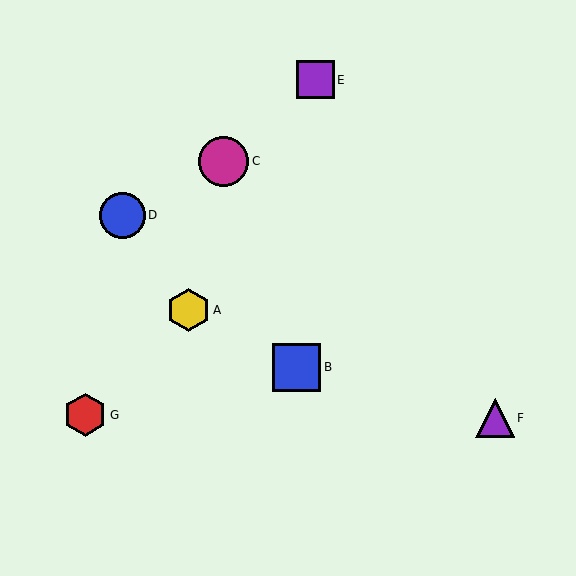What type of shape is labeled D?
Shape D is a blue circle.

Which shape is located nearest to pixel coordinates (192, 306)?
The yellow hexagon (labeled A) at (188, 310) is nearest to that location.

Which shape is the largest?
The magenta circle (labeled C) is the largest.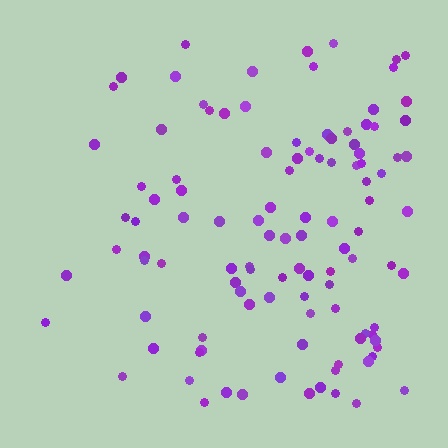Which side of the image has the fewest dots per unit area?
The left.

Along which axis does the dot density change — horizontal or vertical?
Horizontal.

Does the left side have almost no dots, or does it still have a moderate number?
Still a moderate number, just noticeably fewer than the right.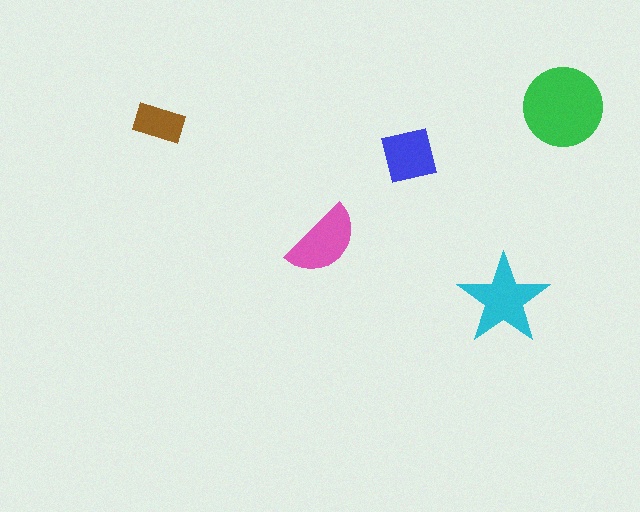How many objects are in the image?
There are 5 objects in the image.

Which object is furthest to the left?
The brown rectangle is leftmost.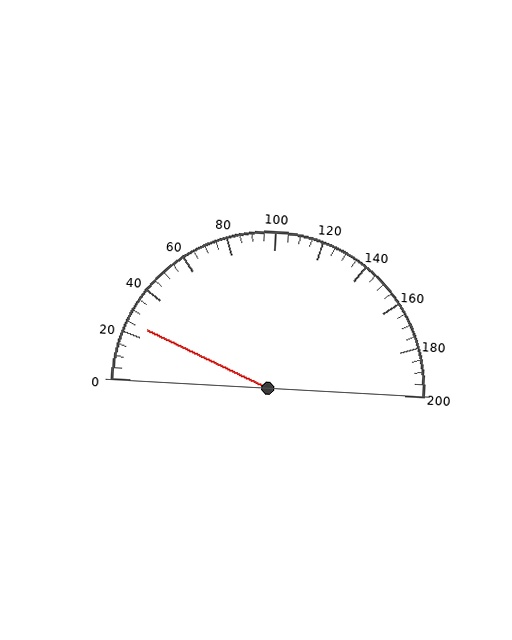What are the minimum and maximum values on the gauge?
The gauge ranges from 0 to 200.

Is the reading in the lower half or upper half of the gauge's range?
The reading is in the lower half of the range (0 to 200).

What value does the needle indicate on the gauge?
The needle indicates approximately 25.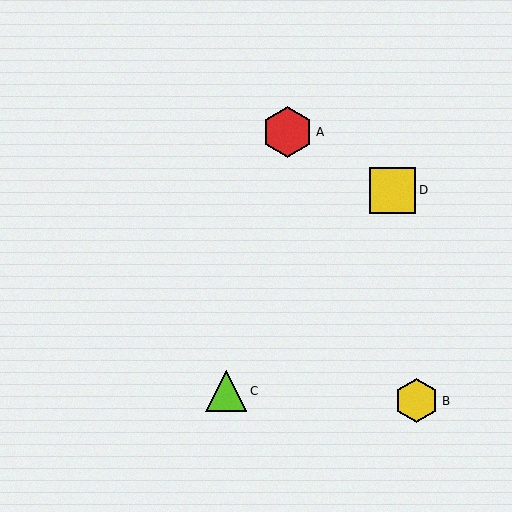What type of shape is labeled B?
Shape B is a yellow hexagon.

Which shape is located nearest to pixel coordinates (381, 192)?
The yellow square (labeled D) at (393, 190) is nearest to that location.